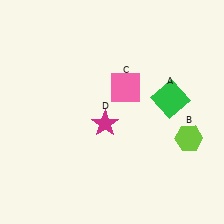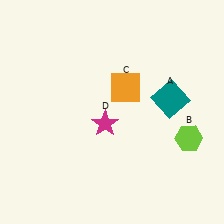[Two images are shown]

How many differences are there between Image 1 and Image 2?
There are 2 differences between the two images.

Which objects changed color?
A changed from green to teal. C changed from pink to orange.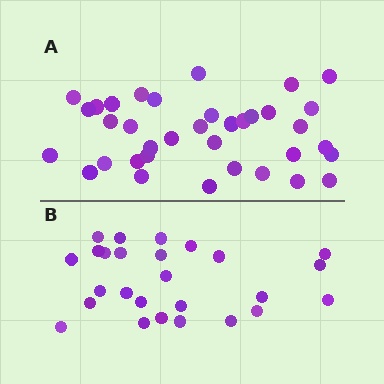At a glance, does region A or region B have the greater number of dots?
Region A (the top region) has more dots.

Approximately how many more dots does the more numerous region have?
Region A has roughly 10 or so more dots than region B.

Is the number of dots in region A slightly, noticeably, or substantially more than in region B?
Region A has noticeably more, but not dramatically so. The ratio is roughly 1.4 to 1.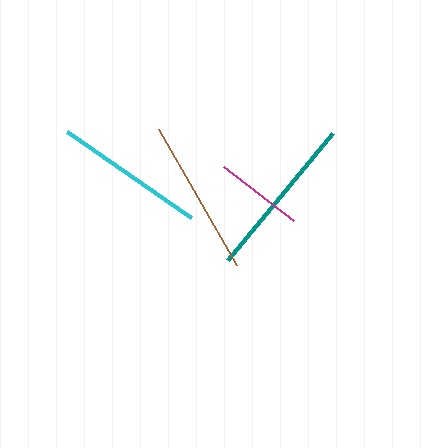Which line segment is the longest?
The teal line is the longest at approximately 165 pixels.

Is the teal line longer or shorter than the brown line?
The teal line is longer than the brown line.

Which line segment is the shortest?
The magenta line is the shortest at approximately 89 pixels.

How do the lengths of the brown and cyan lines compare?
The brown and cyan lines are approximately the same length.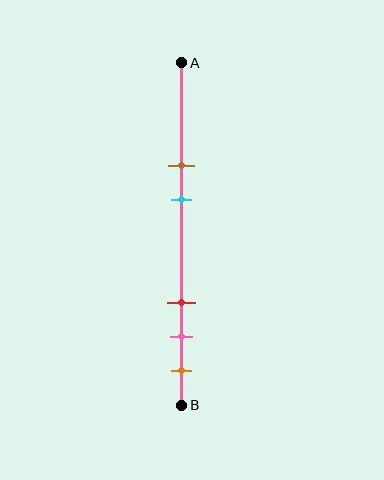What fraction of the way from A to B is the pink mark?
The pink mark is approximately 80% (0.8) of the way from A to B.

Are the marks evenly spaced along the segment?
No, the marks are not evenly spaced.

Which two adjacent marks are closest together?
The pink and orange marks are the closest adjacent pair.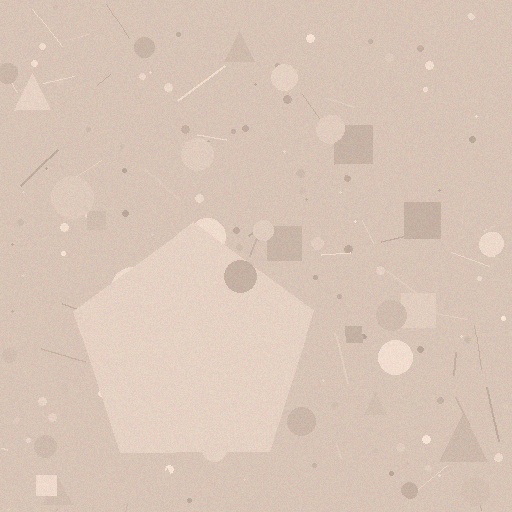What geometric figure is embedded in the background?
A pentagon is embedded in the background.